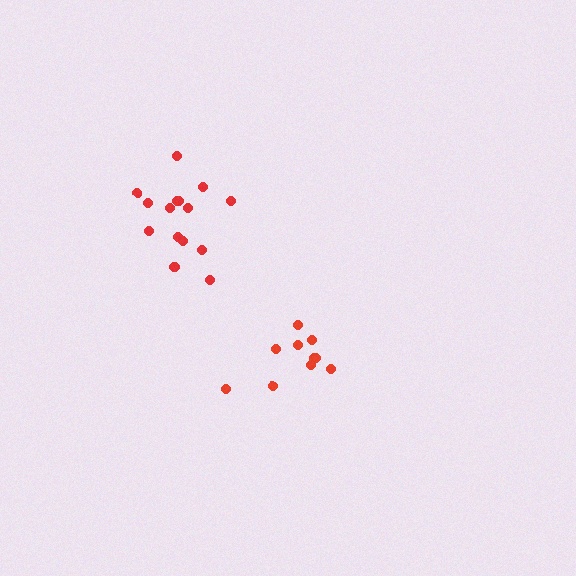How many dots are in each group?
Group 1: 10 dots, Group 2: 15 dots (25 total).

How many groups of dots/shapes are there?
There are 2 groups.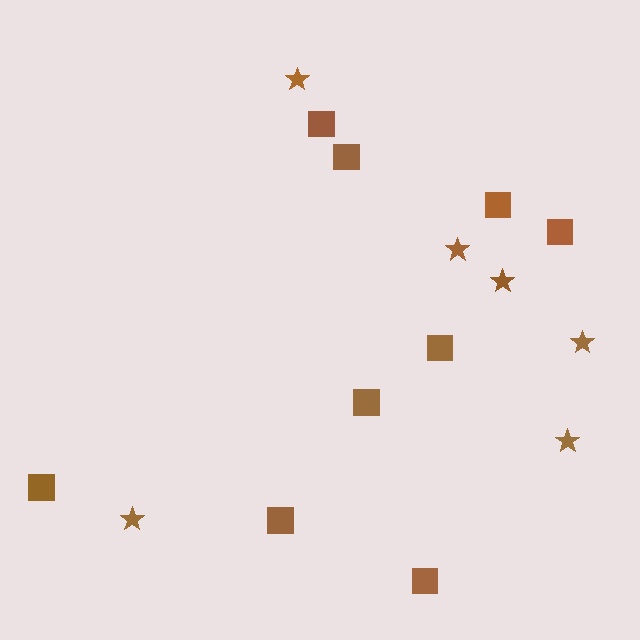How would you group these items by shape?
There are 2 groups: one group of stars (6) and one group of squares (9).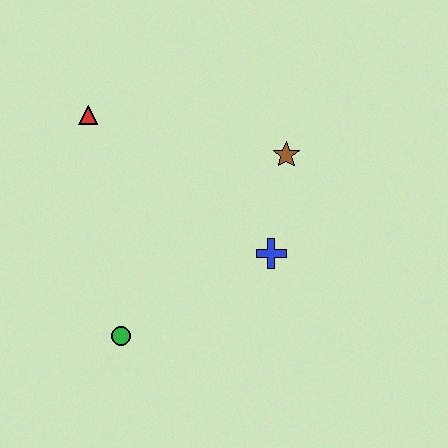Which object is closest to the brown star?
The blue cross is closest to the brown star.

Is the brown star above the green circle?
Yes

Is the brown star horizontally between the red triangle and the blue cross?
No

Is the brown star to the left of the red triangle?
No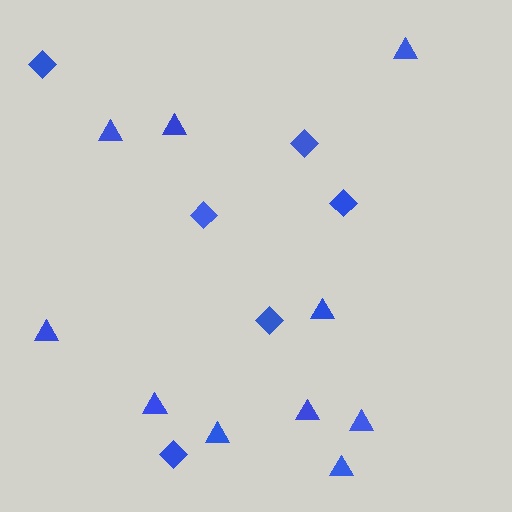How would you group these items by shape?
There are 2 groups: one group of diamonds (6) and one group of triangles (10).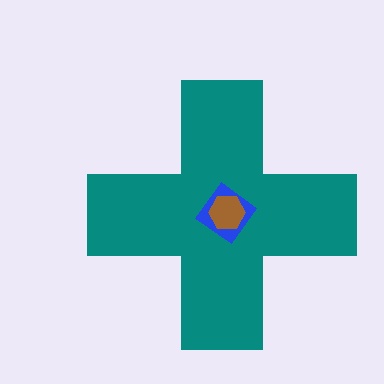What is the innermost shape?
The brown hexagon.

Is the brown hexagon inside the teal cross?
Yes.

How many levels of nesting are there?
3.